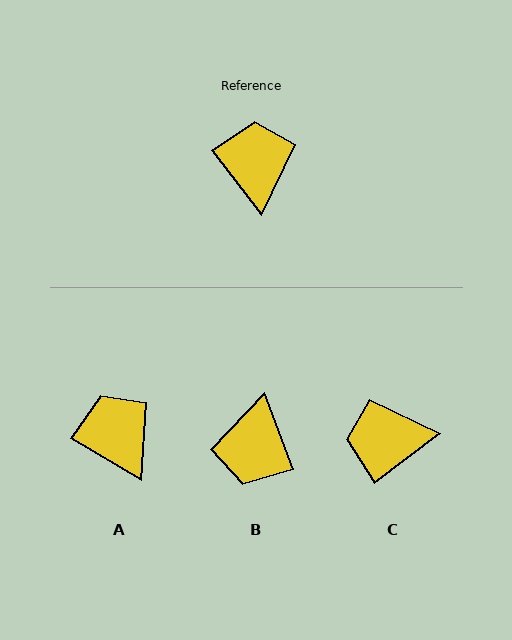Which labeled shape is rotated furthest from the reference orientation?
B, about 162 degrees away.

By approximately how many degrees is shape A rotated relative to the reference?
Approximately 21 degrees counter-clockwise.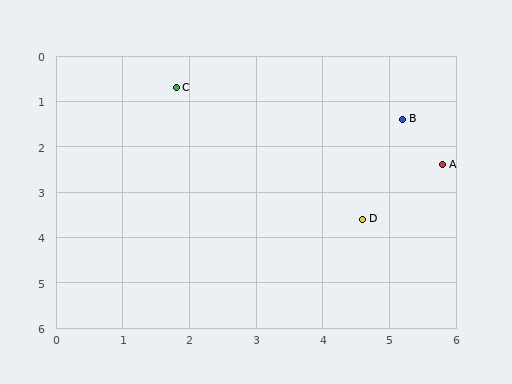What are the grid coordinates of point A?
Point A is at approximately (5.8, 2.4).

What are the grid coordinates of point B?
Point B is at approximately (5.2, 1.4).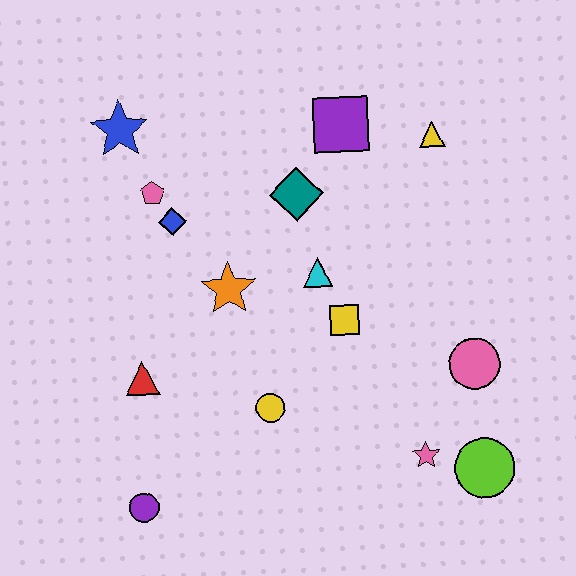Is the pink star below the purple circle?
No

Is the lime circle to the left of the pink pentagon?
No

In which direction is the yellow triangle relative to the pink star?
The yellow triangle is above the pink star.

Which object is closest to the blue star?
The pink pentagon is closest to the blue star.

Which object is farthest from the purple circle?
The yellow triangle is farthest from the purple circle.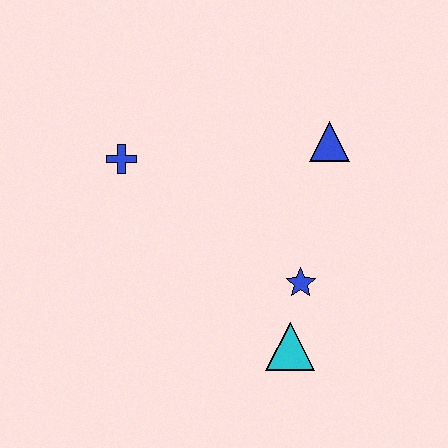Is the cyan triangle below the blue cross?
Yes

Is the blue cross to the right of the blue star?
No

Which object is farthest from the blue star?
The blue cross is farthest from the blue star.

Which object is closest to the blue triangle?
The blue star is closest to the blue triangle.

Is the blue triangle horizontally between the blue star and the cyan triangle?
No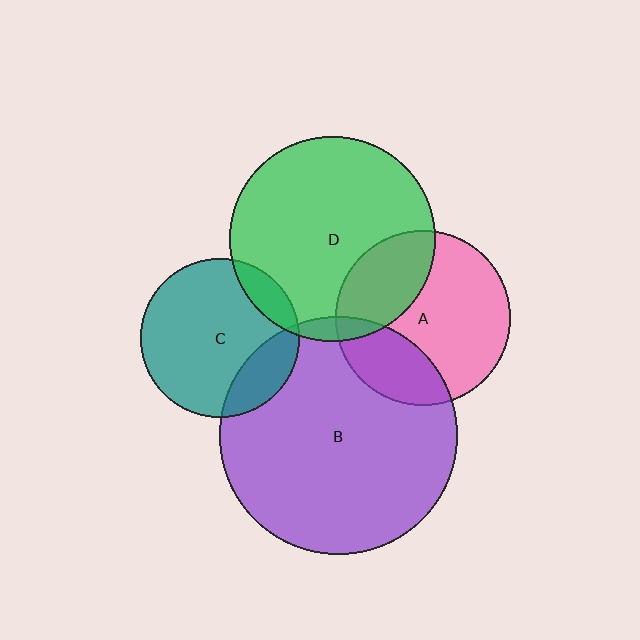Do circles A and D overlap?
Yes.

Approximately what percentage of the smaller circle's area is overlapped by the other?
Approximately 30%.